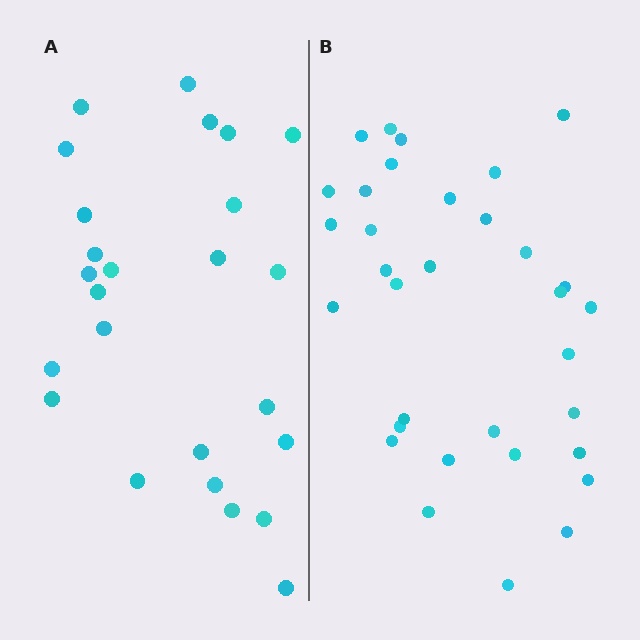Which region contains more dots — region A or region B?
Region B (the right region) has more dots.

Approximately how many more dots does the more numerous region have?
Region B has roughly 8 or so more dots than region A.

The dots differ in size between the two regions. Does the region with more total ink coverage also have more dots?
No. Region A has more total ink coverage because its dots are larger, but region B actually contains more individual dots. Total area can be misleading — the number of items is what matters here.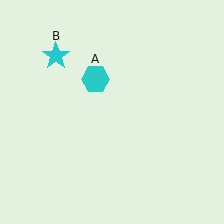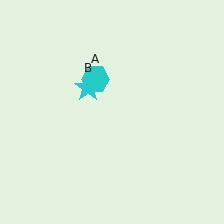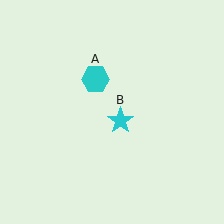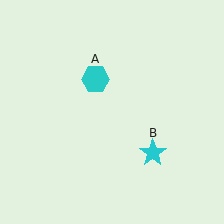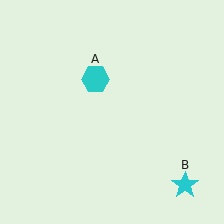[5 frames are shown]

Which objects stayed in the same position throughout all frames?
Cyan hexagon (object A) remained stationary.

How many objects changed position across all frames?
1 object changed position: cyan star (object B).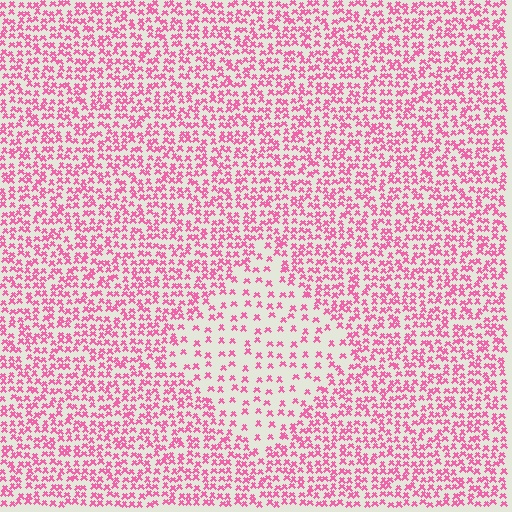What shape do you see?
I see a diamond.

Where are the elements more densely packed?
The elements are more densely packed outside the diamond boundary.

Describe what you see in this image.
The image contains small pink elements arranged at two different densities. A diamond-shaped region is visible where the elements are less densely packed than the surrounding area.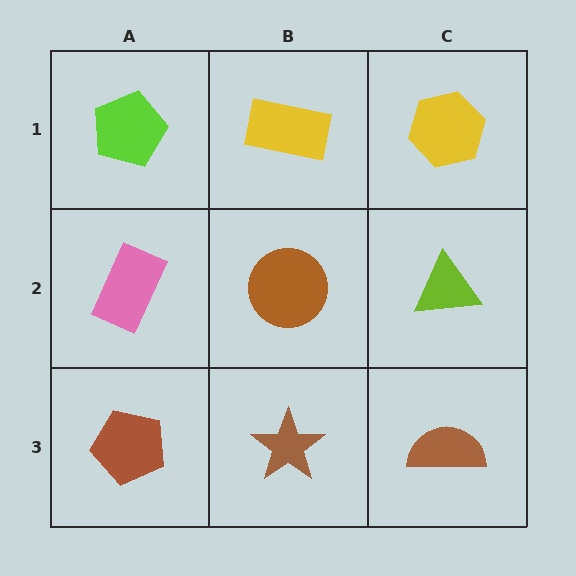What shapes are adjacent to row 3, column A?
A pink rectangle (row 2, column A), a brown star (row 3, column B).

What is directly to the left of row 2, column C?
A brown circle.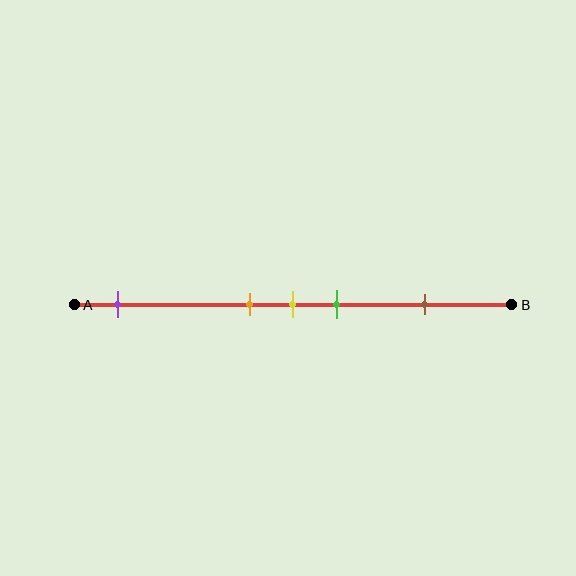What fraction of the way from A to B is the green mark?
The green mark is approximately 60% (0.6) of the way from A to B.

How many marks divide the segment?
There are 5 marks dividing the segment.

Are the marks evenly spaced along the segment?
No, the marks are not evenly spaced.